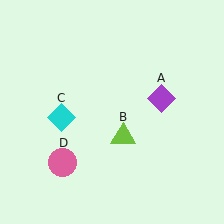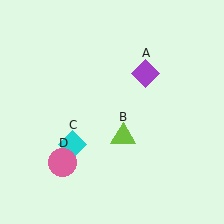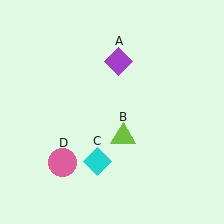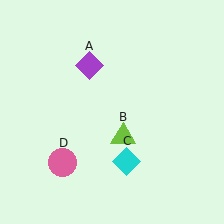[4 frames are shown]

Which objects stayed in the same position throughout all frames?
Lime triangle (object B) and pink circle (object D) remained stationary.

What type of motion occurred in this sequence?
The purple diamond (object A), cyan diamond (object C) rotated counterclockwise around the center of the scene.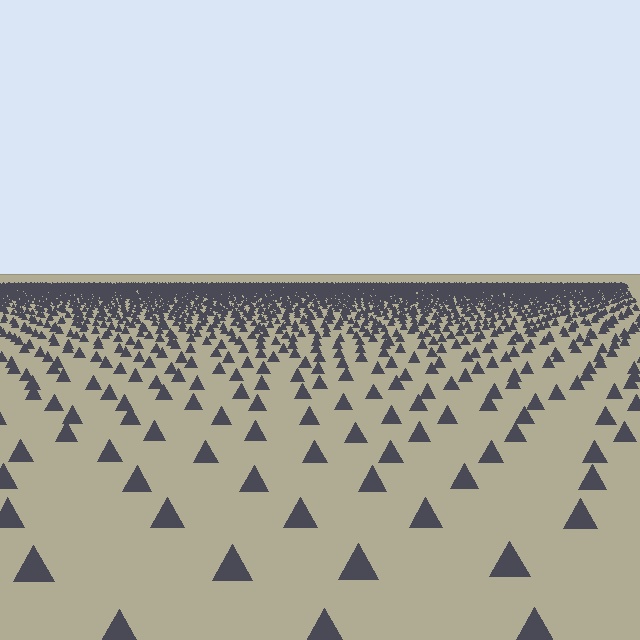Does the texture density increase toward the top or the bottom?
Density increases toward the top.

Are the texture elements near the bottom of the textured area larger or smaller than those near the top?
Larger. Near the bottom, elements are closer to the viewer and appear at a bigger on-screen size.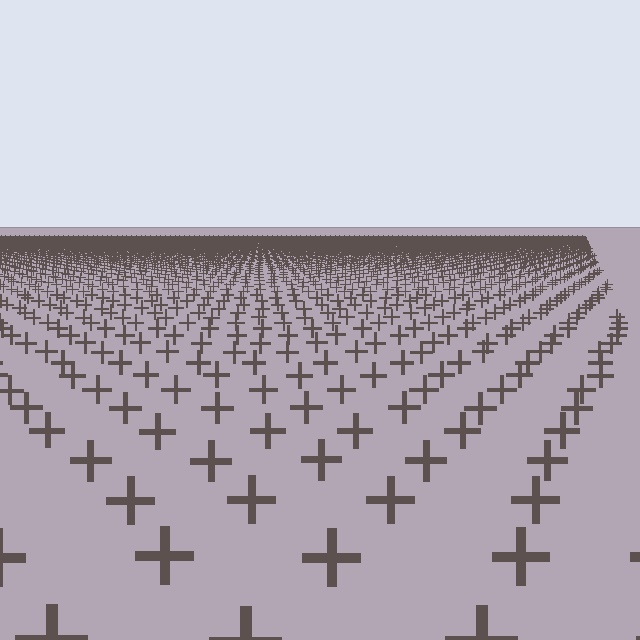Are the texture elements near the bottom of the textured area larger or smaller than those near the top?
Larger. Near the bottom, elements are closer to the viewer and appear at a bigger on-screen size.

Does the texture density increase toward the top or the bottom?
Density increases toward the top.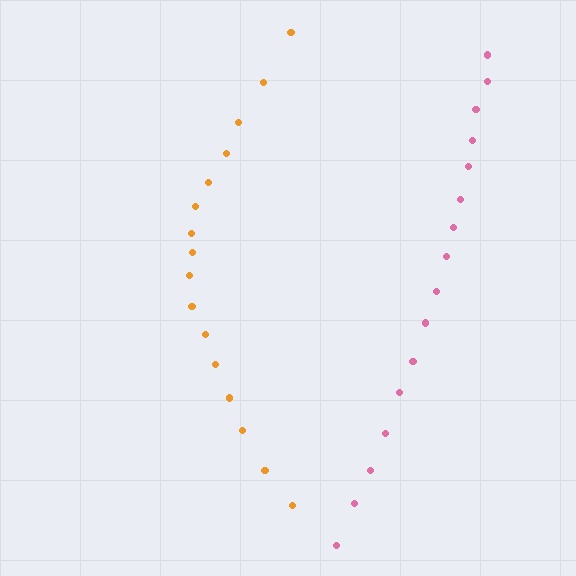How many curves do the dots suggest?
There are 2 distinct paths.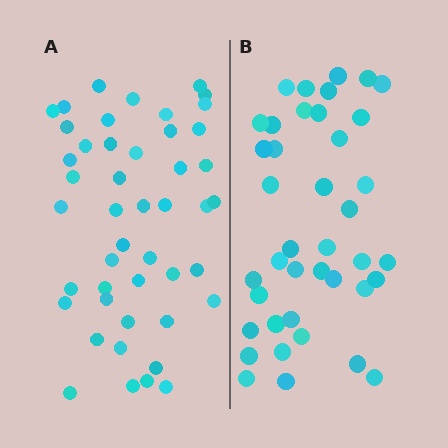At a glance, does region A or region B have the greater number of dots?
Region A (the left region) has more dots.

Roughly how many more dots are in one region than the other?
Region A has about 6 more dots than region B.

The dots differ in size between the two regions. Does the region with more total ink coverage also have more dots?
No. Region B has more total ink coverage because its dots are larger, but region A actually contains more individual dots. Total area can be misleading — the number of items is what matters here.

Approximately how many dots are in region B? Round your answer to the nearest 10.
About 40 dots.